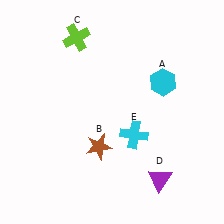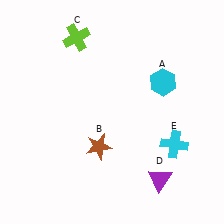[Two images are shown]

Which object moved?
The cyan cross (E) moved right.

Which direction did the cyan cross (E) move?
The cyan cross (E) moved right.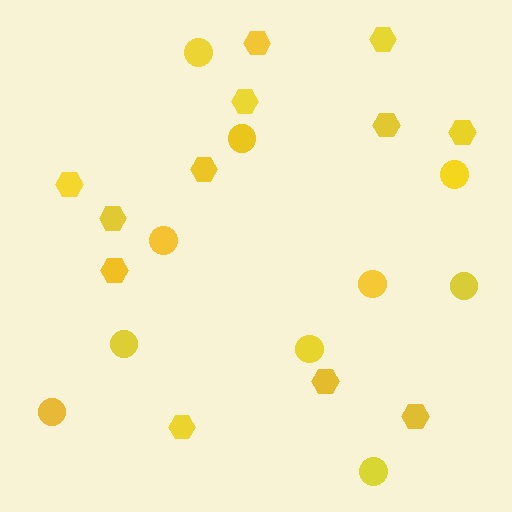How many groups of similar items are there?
There are 2 groups: one group of circles (10) and one group of hexagons (12).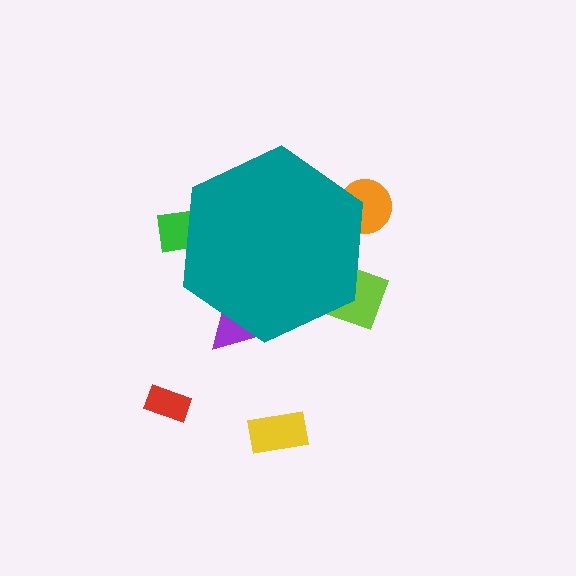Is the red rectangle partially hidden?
No, the red rectangle is fully visible.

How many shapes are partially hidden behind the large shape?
4 shapes are partially hidden.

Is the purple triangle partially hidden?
Yes, the purple triangle is partially hidden behind the teal hexagon.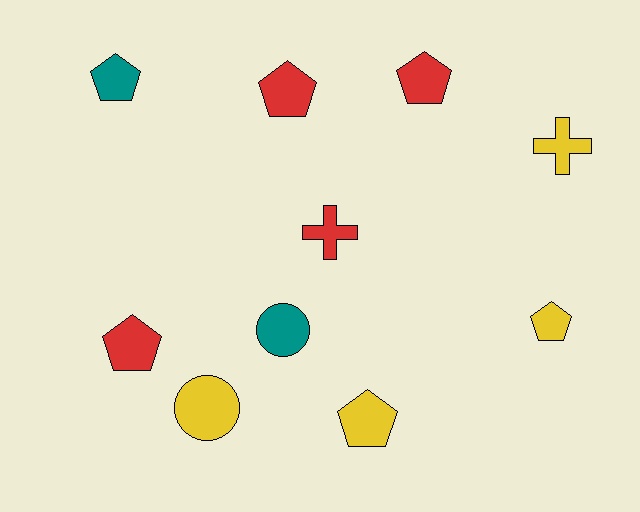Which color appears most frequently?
Red, with 4 objects.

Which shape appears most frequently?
Pentagon, with 6 objects.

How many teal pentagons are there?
There is 1 teal pentagon.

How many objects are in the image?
There are 10 objects.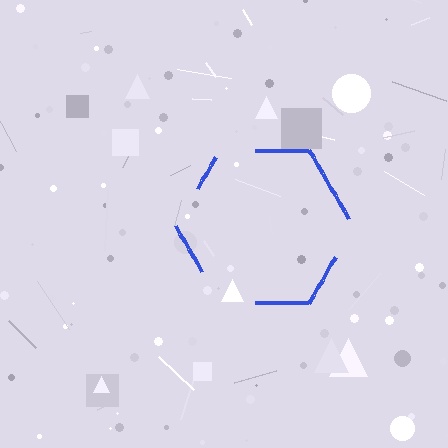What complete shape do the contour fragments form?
The contour fragments form a hexagon.